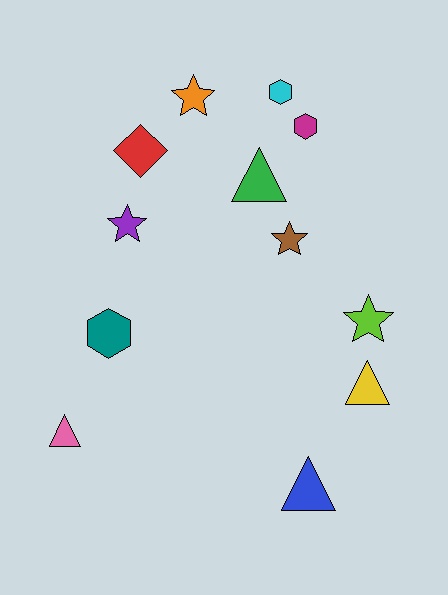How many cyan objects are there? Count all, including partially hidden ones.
There is 1 cyan object.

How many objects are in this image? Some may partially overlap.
There are 12 objects.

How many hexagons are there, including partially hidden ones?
There are 3 hexagons.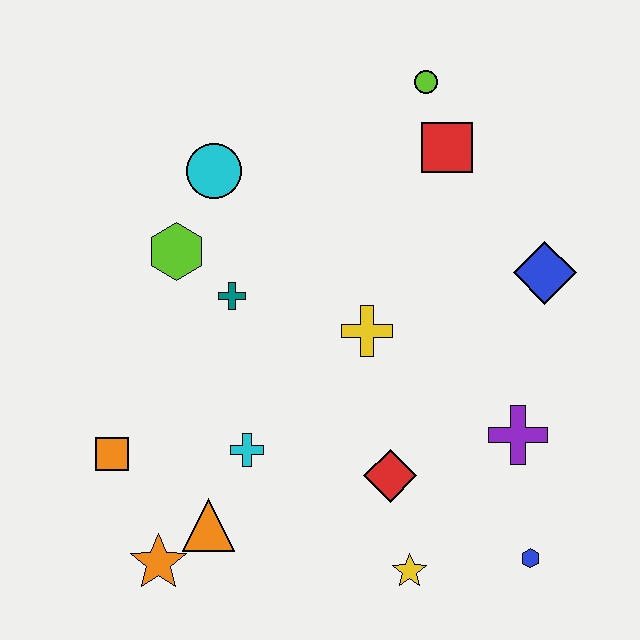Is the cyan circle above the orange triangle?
Yes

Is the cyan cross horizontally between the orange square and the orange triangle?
No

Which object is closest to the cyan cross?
The orange triangle is closest to the cyan cross.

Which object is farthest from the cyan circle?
The blue hexagon is farthest from the cyan circle.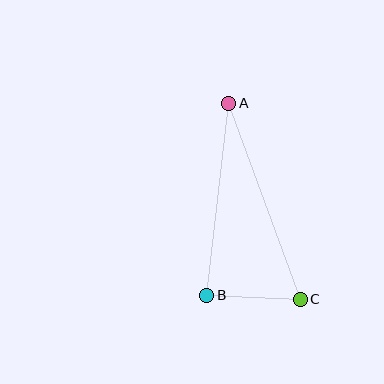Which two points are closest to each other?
Points B and C are closest to each other.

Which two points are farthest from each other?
Points A and C are farthest from each other.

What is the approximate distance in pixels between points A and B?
The distance between A and B is approximately 193 pixels.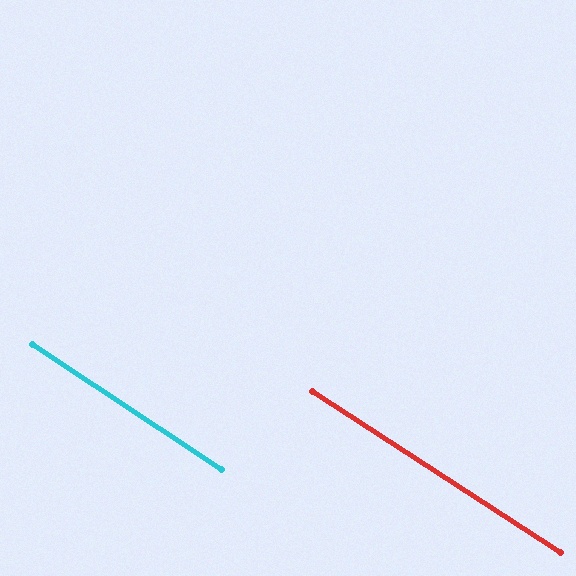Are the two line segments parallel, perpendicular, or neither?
Parallel — their directions differ by only 0.6°.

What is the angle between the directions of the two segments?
Approximately 1 degree.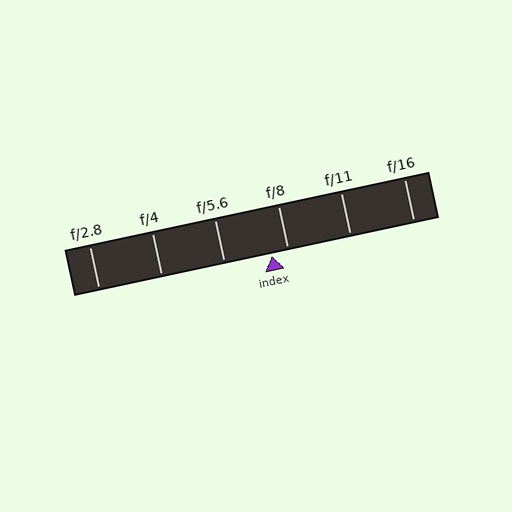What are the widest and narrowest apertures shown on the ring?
The widest aperture shown is f/2.8 and the narrowest is f/16.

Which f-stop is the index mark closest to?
The index mark is closest to f/8.